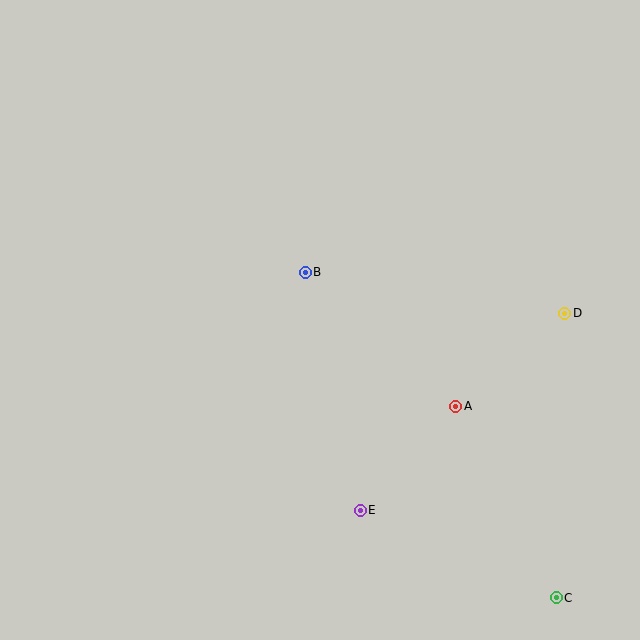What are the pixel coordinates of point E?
Point E is at (360, 510).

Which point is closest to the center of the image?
Point B at (305, 272) is closest to the center.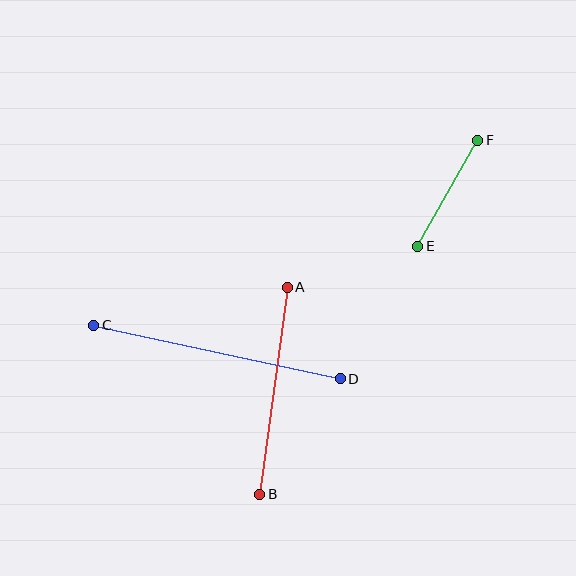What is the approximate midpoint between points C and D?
The midpoint is at approximately (217, 352) pixels.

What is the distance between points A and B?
The distance is approximately 209 pixels.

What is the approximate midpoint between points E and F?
The midpoint is at approximately (448, 193) pixels.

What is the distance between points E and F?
The distance is approximately 122 pixels.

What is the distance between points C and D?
The distance is approximately 252 pixels.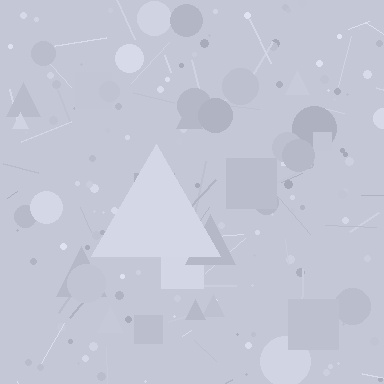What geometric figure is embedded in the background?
A triangle is embedded in the background.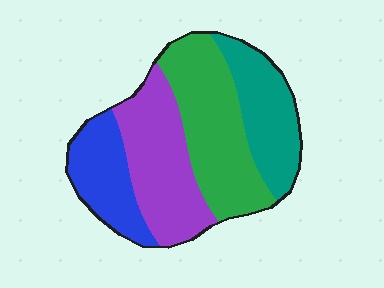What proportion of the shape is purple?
Purple takes up between a quarter and a half of the shape.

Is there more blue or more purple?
Purple.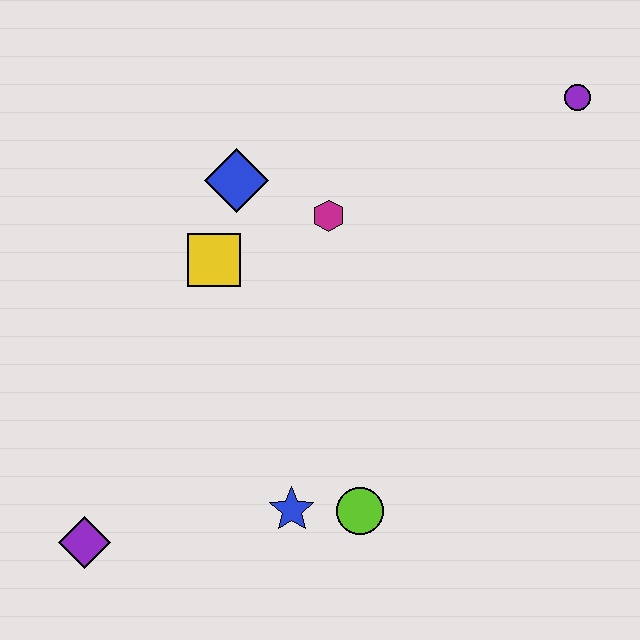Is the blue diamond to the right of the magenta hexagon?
No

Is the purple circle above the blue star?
Yes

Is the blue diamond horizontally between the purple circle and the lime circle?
No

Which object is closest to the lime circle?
The blue star is closest to the lime circle.